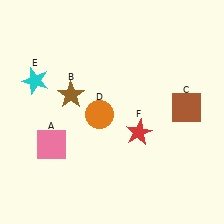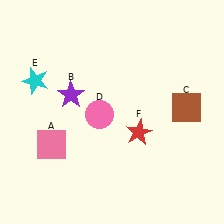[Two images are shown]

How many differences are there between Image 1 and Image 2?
There are 2 differences between the two images.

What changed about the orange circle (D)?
In Image 1, D is orange. In Image 2, it changed to pink.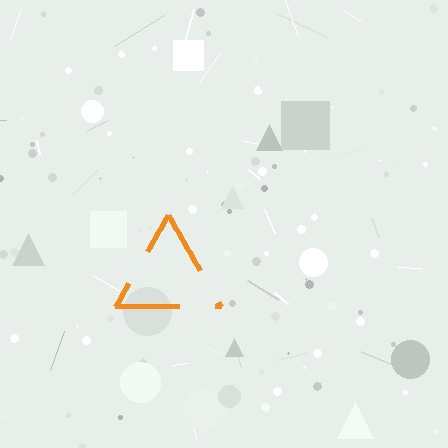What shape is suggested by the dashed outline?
The dashed outline suggests a triangle.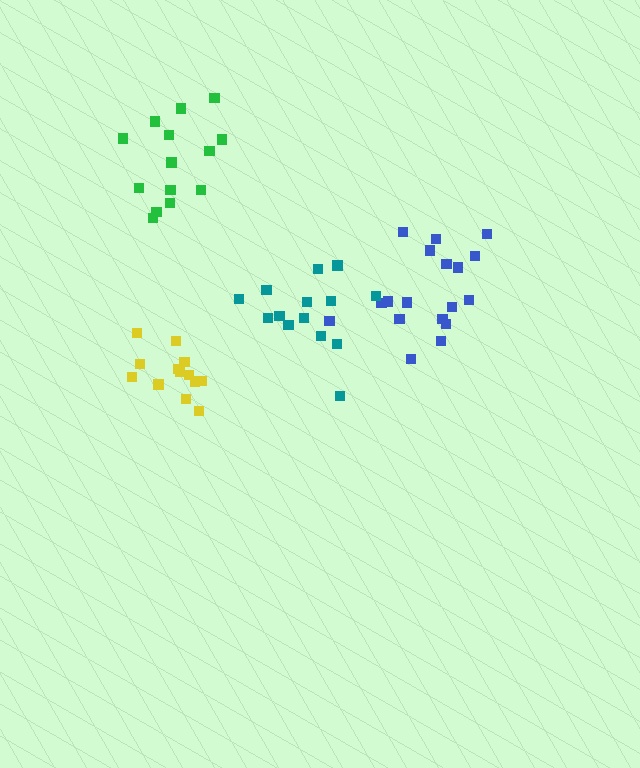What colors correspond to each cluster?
The clusters are colored: blue, yellow, teal, green.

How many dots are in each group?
Group 1: 18 dots, Group 2: 13 dots, Group 3: 14 dots, Group 4: 14 dots (59 total).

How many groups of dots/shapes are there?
There are 4 groups.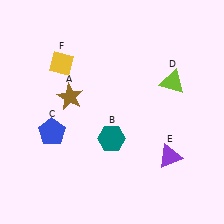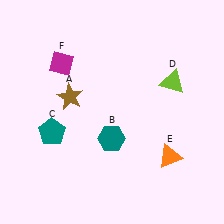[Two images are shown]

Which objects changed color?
C changed from blue to teal. E changed from purple to orange. F changed from yellow to magenta.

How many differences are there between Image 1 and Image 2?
There are 3 differences between the two images.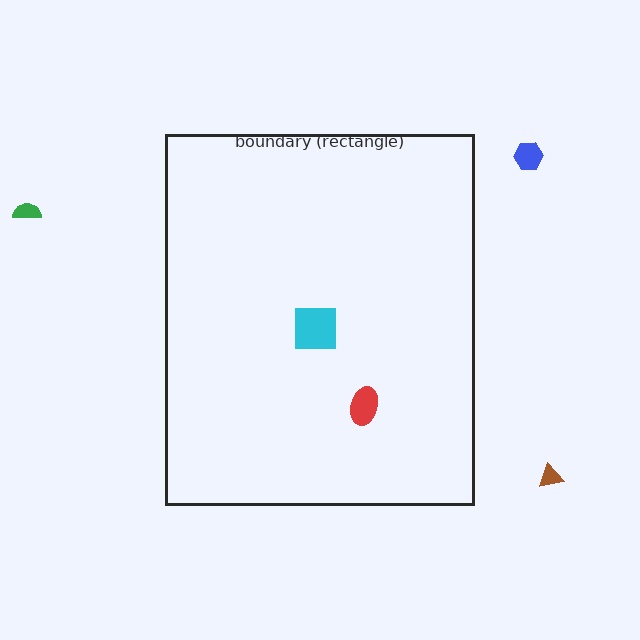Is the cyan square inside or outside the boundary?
Inside.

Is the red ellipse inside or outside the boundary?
Inside.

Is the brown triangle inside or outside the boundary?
Outside.